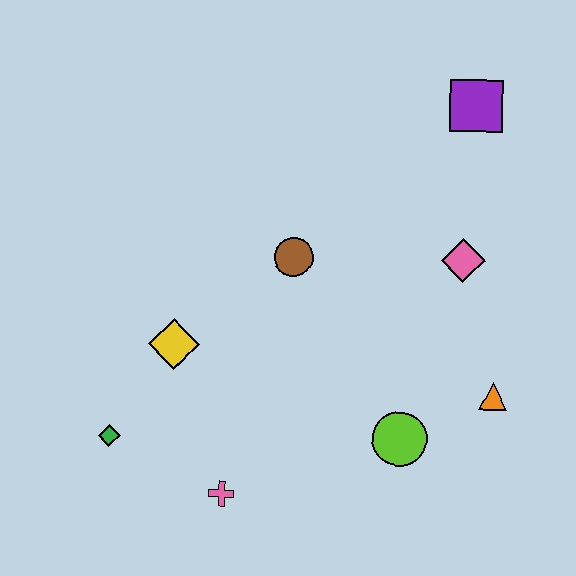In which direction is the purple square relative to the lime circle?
The purple square is above the lime circle.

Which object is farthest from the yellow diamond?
The purple square is farthest from the yellow diamond.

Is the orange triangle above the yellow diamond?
No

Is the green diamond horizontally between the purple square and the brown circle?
No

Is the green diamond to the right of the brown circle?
No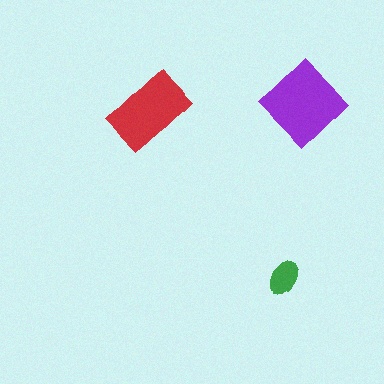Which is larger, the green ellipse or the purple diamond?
The purple diamond.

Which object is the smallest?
The green ellipse.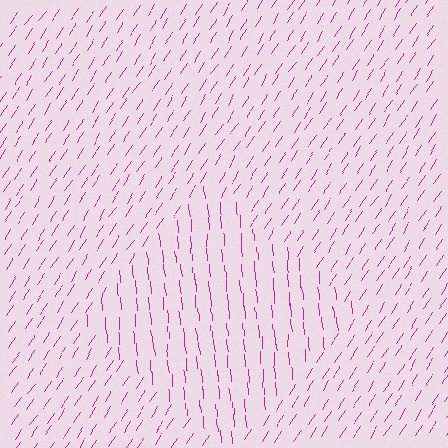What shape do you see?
I see a diamond.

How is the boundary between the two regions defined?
The boundary is defined purely by a change in line orientation (approximately 37 degrees difference). All lines are the same color and thickness.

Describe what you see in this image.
The image is filled with small magenta line segments. A diamond region in the image has lines oriented differently from the surrounding lines, creating a visible texture boundary.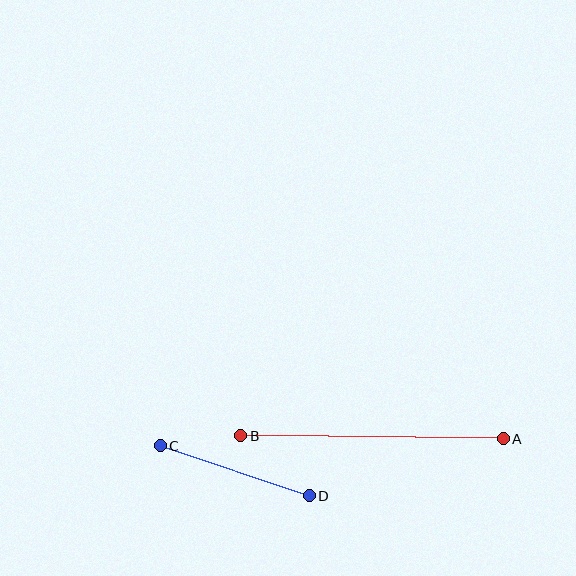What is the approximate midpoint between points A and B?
The midpoint is at approximately (372, 437) pixels.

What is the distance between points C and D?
The distance is approximately 157 pixels.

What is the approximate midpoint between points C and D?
The midpoint is at approximately (235, 471) pixels.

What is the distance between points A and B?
The distance is approximately 262 pixels.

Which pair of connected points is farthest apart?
Points A and B are farthest apart.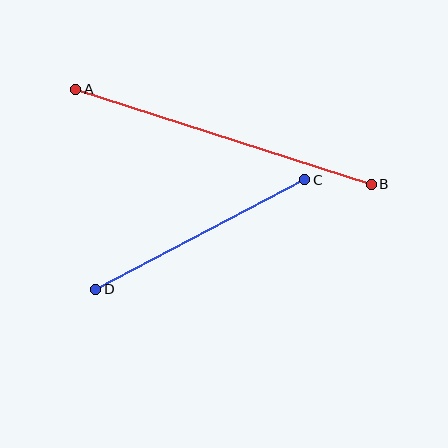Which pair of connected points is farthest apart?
Points A and B are farthest apart.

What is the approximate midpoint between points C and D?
The midpoint is at approximately (200, 235) pixels.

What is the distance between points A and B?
The distance is approximately 310 pixels.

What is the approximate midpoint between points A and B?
The midpoint is at approximately (224, 137) pixels.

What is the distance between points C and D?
The distance is approximately 236 pixels.